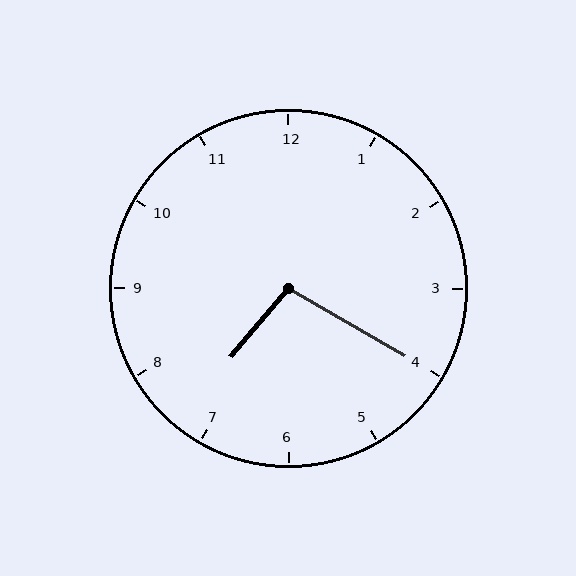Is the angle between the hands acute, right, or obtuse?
It is obtuse.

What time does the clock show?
7:20.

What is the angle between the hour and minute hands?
Approximately 100 degrees.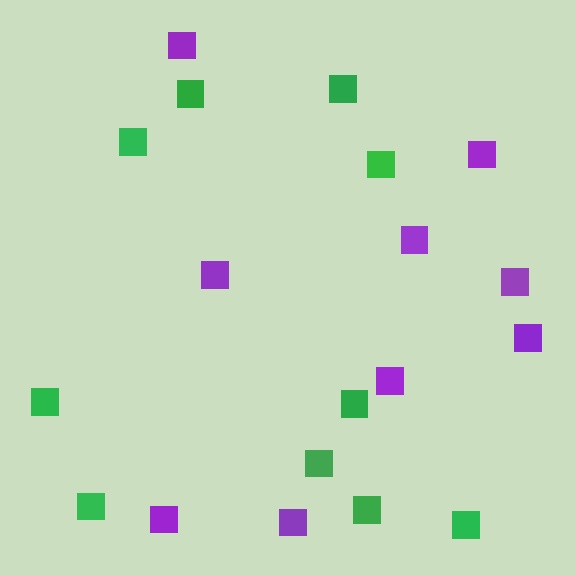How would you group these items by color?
There are 2 groups: one group of green squares (10) and one group of purple squares (9).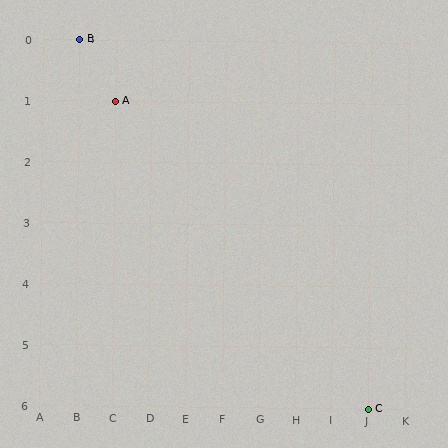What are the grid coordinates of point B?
Point B is at grid coordinates (B, 0).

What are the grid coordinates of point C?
Point C is at grid coordinates (J, 6).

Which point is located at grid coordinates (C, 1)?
Point A is at (C, 1).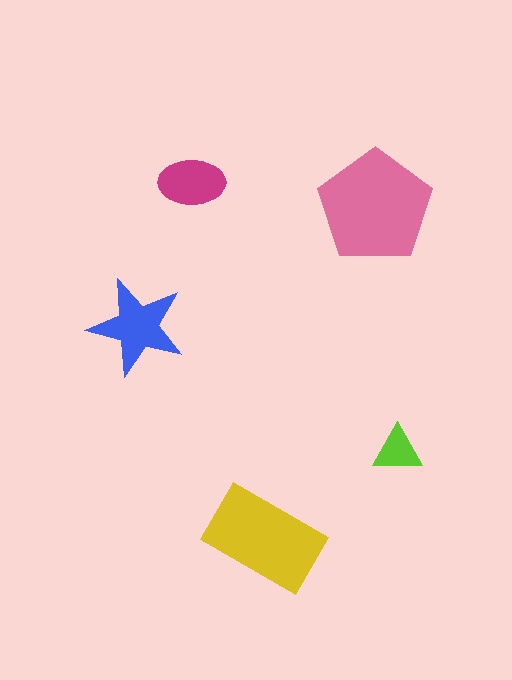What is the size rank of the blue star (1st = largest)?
3rd.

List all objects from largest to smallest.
The pink pentagon, the yellow rectangle, the blue star, the magenta ellipse, the lime triangle.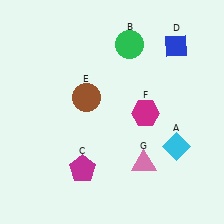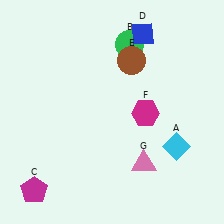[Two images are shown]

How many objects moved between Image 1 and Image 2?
3 objects moved between the two images.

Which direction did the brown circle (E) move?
The brown circle (E) moved right.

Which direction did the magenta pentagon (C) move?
The magenta pentagon (C) moved left.